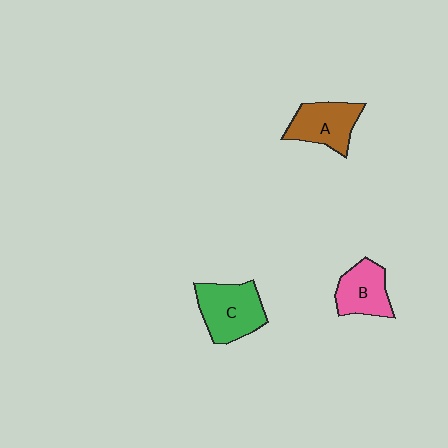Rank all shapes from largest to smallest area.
From largest to smallest: C (green), A (brown), B (pink).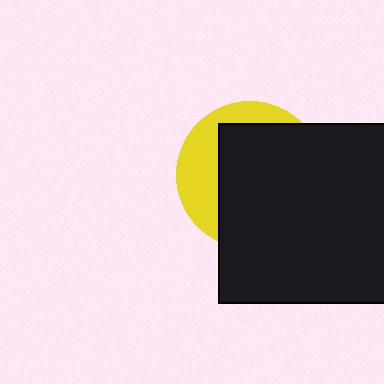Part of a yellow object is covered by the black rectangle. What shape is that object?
It is a circle.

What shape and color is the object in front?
The object in front is a black rectangle.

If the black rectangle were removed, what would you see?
You would see the complete yellow circle.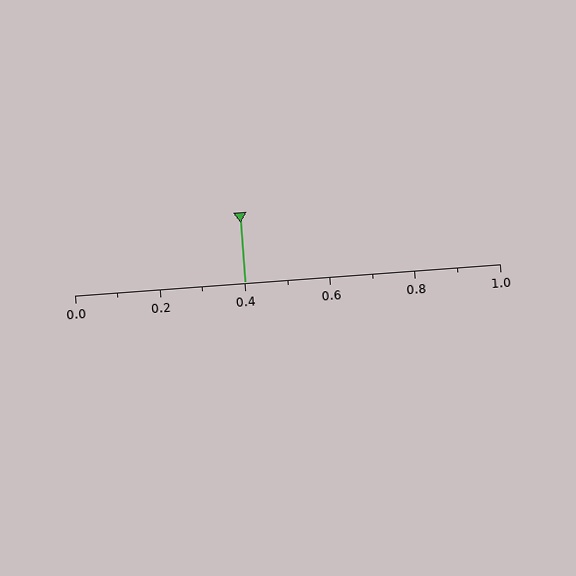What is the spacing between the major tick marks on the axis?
The major ticks are spaced 0.2 apart.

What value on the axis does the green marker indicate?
The marker indicates approximately 0.4.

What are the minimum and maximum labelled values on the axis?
The axis runs from 0.0 to 1.0.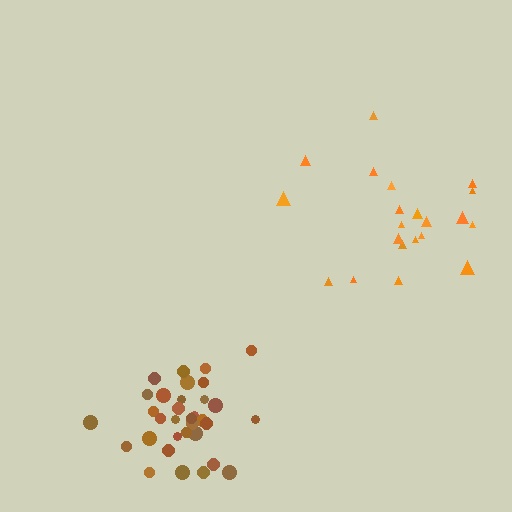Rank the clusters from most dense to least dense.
brown, orange.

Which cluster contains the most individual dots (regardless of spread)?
Brown (33).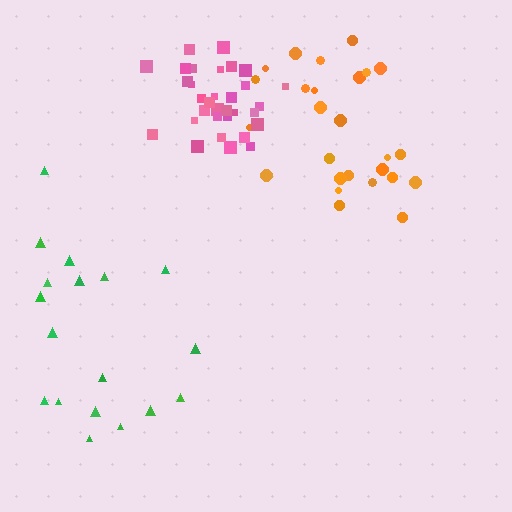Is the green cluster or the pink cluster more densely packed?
Pink.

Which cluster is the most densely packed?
Pink.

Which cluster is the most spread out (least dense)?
Green.